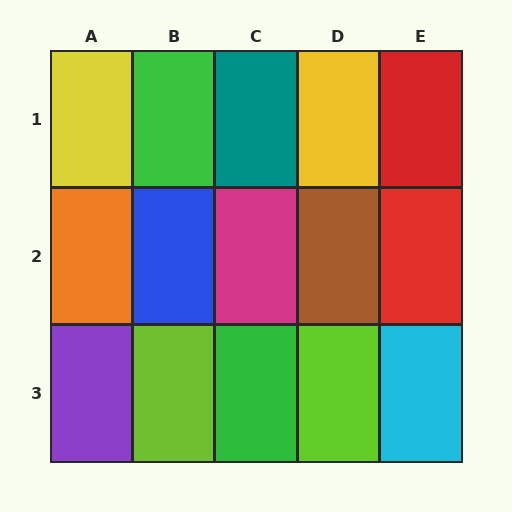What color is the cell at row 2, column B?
Blue.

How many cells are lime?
2 cells are lime.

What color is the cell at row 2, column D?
Brown.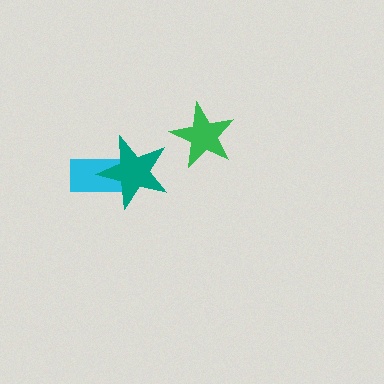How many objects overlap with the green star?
0 objects overlap with the green star.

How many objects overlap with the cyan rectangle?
1 object overlaps with the cyan rectangle.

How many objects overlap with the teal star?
1 object overlaps with the teal star.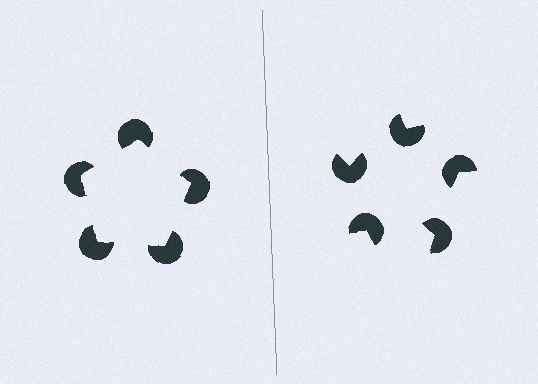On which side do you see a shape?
An illusory pentagon appears on the left side. On the right side the wedge cuts are rotated, so no coherent shape forms.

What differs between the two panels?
The pac-man discs are positioned identically on both sides; only the wedge orientations differ. On the left they align to a pentagon; on the right they are misaligned.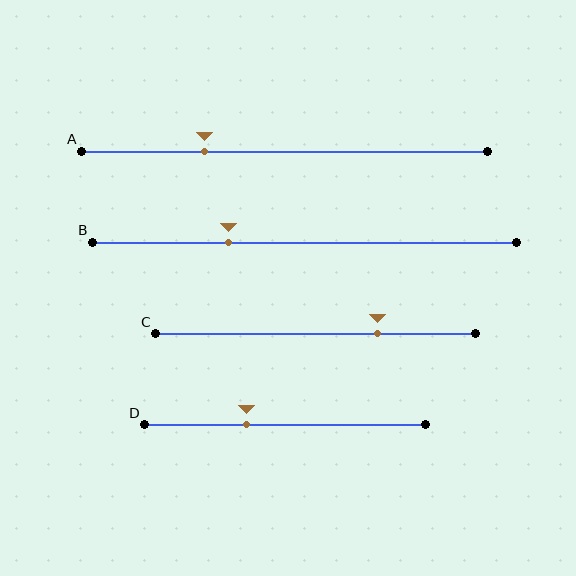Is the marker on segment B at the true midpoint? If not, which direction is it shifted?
No, the marker on segment B is shifted to the left by about 18% of the segment length.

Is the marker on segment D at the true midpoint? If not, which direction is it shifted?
No, the marker on segment D is shifted to the left by about 14% of the segment length.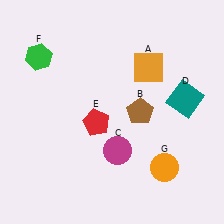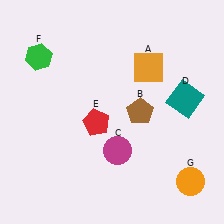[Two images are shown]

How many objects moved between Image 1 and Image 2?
1 object moved between the two images.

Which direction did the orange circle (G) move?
The orange circle (G) moved right.